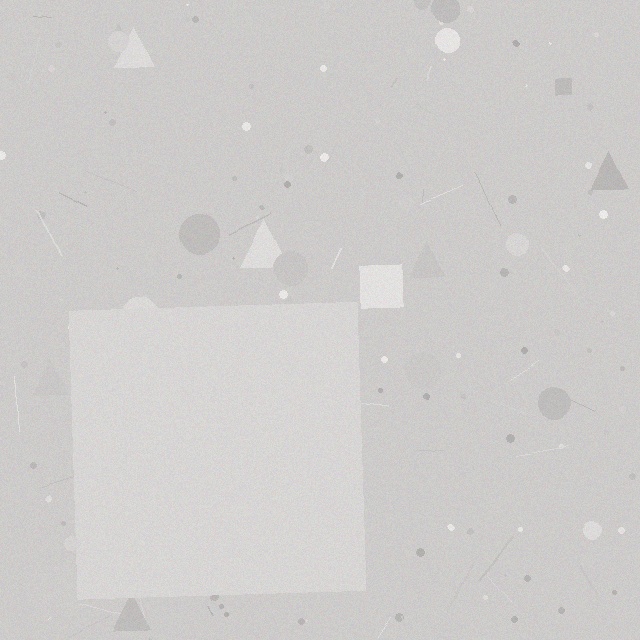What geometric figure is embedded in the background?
A square is embedded in the background.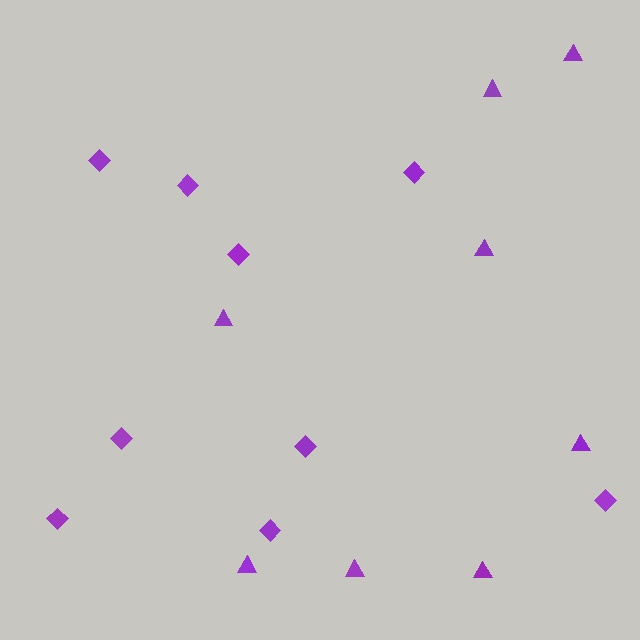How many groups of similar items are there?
There are 2 groups: one group of triangles (8) and one group of diamonds (9).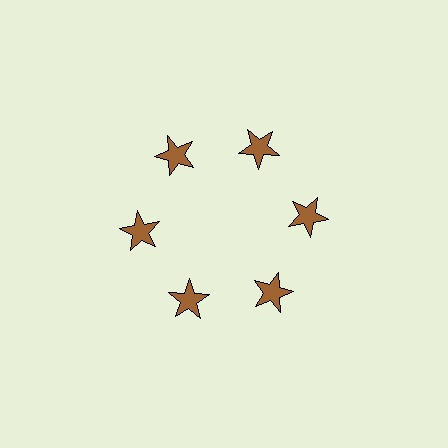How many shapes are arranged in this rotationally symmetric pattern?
There are 6 shapes, arranged in 6 groups of 1.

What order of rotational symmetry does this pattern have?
This pattern has 6-fold rotational symmetry.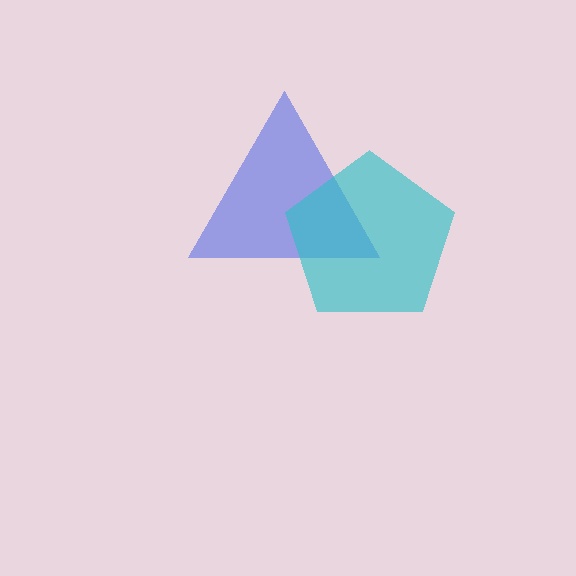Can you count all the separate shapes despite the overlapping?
Yes, there are 2 separate shapes.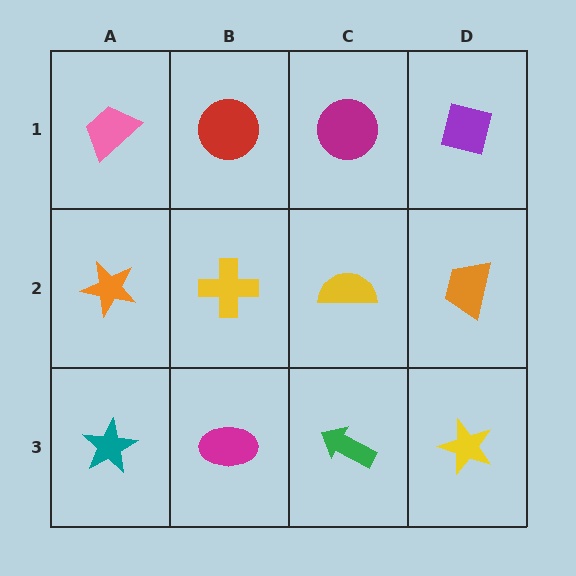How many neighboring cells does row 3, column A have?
2.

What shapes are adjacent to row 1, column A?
An orange star (row 2, column A), a red circle (row 1, column B).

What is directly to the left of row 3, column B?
A teal star.